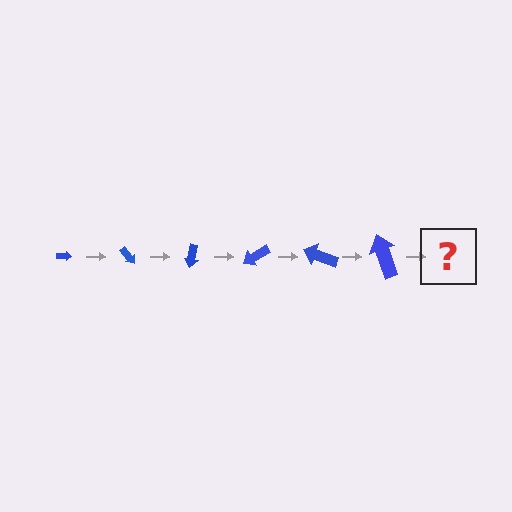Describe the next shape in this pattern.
It should be an arrow, larger than the previous one and rotated 300 degrees from the start.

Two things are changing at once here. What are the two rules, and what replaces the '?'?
The two rules are that the arrow grows larger each step and it rotates 50 degrees each step. The '?' should be an arrow, larger than the previous one and rotated 300 degrees from the start.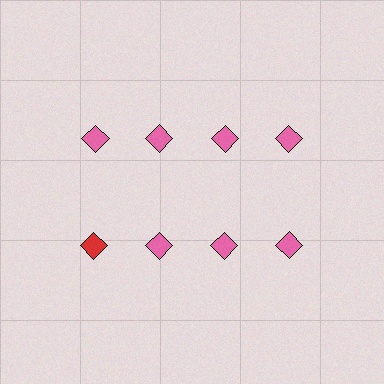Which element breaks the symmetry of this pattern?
The red diamond in the second row, leftmost column breaks the symmetry. All other shapes are pink diamonds.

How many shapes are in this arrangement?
There are 8 shapes arranged in a grid pattern.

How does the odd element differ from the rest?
It has a different color: red instead of pink.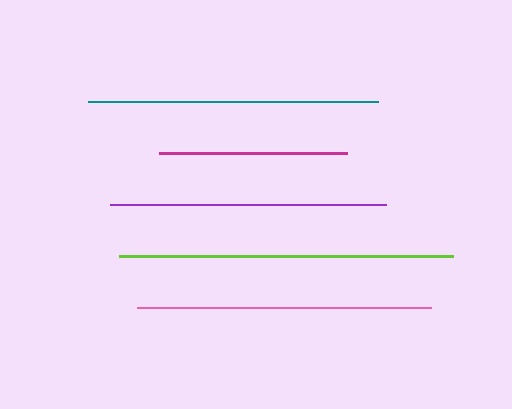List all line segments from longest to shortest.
From longest to shortest: lime, pink, teal, purple, magenta.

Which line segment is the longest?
The lime line is the longest at approximately 334 pixels.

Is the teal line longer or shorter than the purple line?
The teal line is longer than the purple line.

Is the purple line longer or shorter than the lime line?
The lime line is longer than the purple line.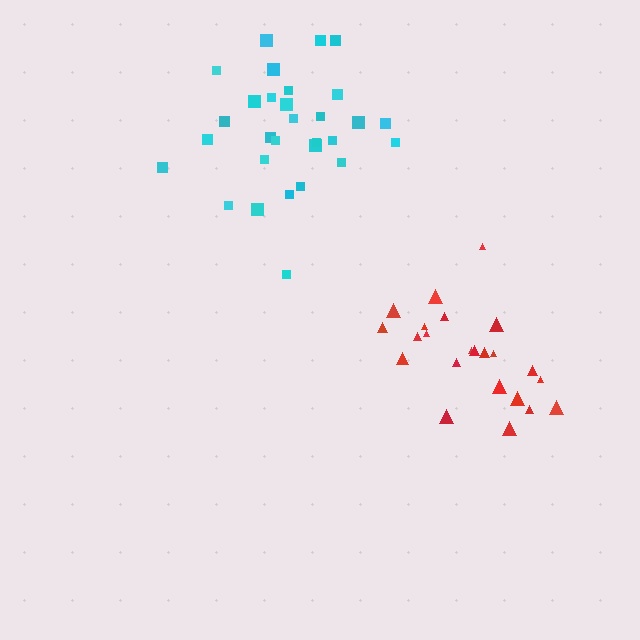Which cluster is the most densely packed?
Cyan.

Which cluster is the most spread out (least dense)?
Red.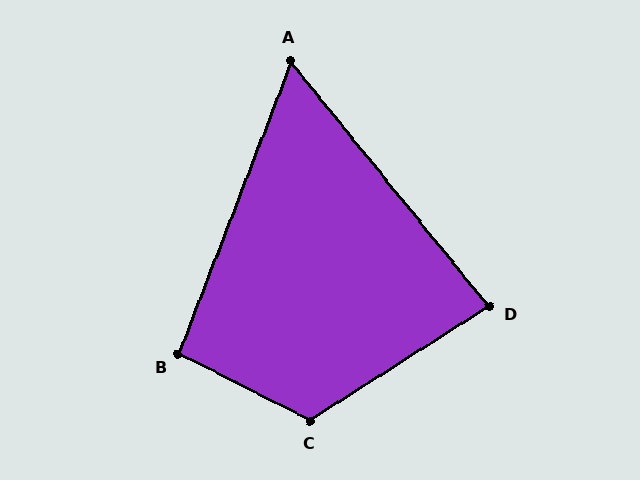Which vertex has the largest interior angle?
C, at approximately 120 degrees.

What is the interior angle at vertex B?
Approximately 96 degrees (obtuse).